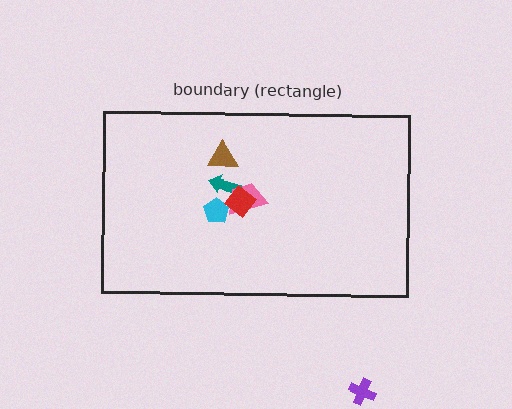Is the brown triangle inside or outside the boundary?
Inside.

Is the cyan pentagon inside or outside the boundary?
Inside.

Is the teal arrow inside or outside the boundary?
Inside.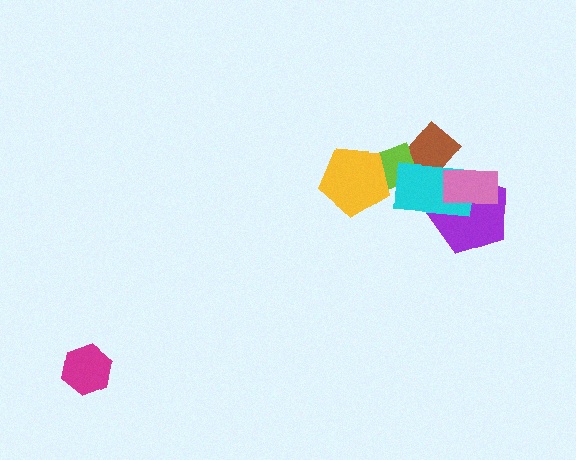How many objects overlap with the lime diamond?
3 objects overlap with the lime diamond.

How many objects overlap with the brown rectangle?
3 objects overlap with the brown rectangle.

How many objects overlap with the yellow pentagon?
1 object overlaps with the yellow pentagon.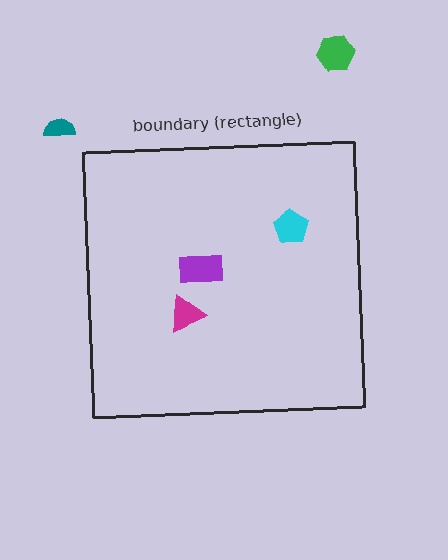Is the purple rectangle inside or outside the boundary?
Inside.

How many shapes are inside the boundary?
3 inside, 2 outside.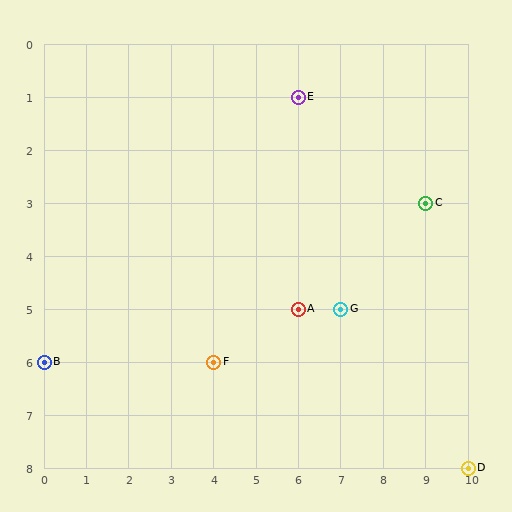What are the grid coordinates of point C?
Point C is at grid coordinates (9, 3).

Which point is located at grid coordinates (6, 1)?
Point E is at (6, 1).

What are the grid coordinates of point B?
Point B is at grid coordinates (0, 6).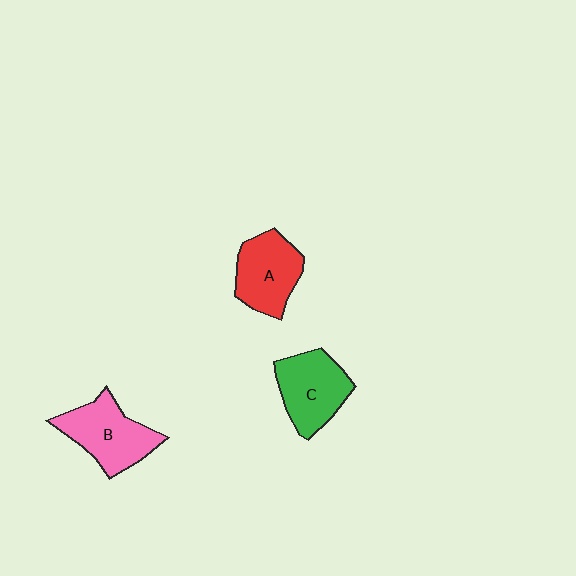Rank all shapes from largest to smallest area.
From largest to smallest: B (pink), C (green), A (red).